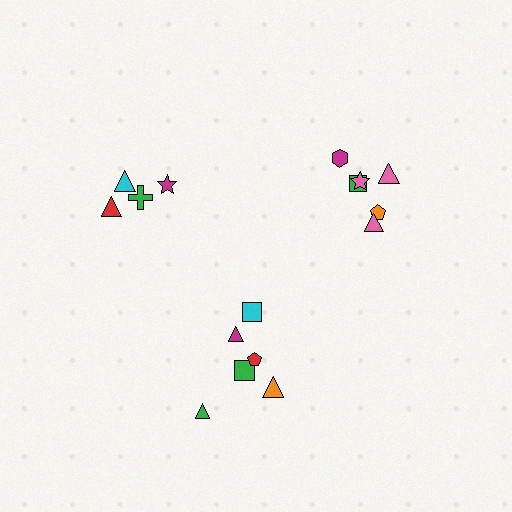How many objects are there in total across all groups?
There are 16 objects.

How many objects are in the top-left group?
There are 4 objects.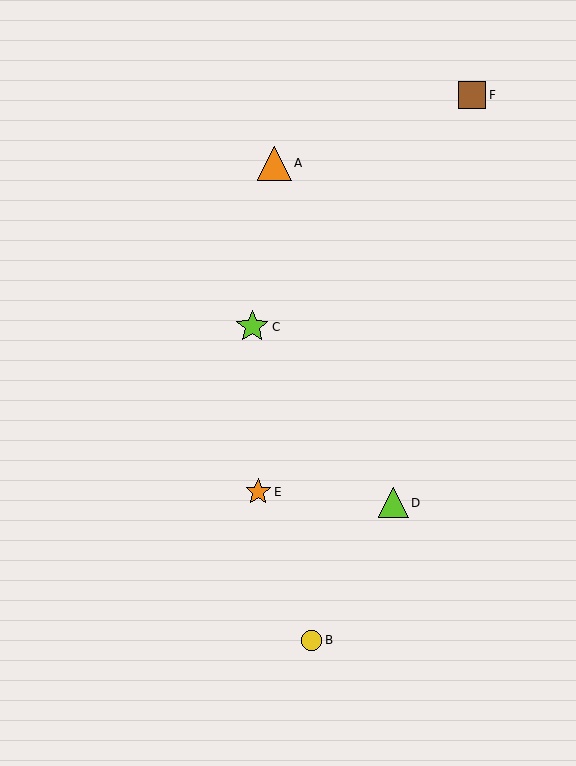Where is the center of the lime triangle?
The center of the lime triangle is at (393, 503).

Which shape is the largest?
The orange triangle (labeled A) is the largest.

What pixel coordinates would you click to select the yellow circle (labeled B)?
Click at (312, 640) to select the yellow circle B.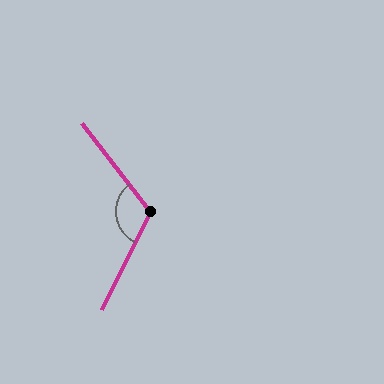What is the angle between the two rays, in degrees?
Approximately 116 degrees.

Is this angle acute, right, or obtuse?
It is obtuse.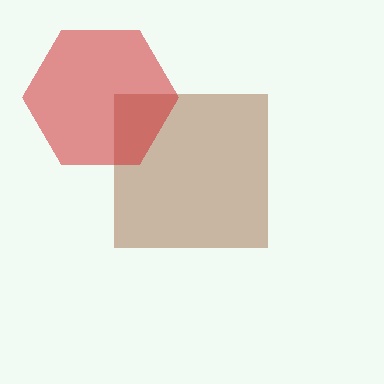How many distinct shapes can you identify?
There are 2 distinct shapes: a brown square, a red hexagon.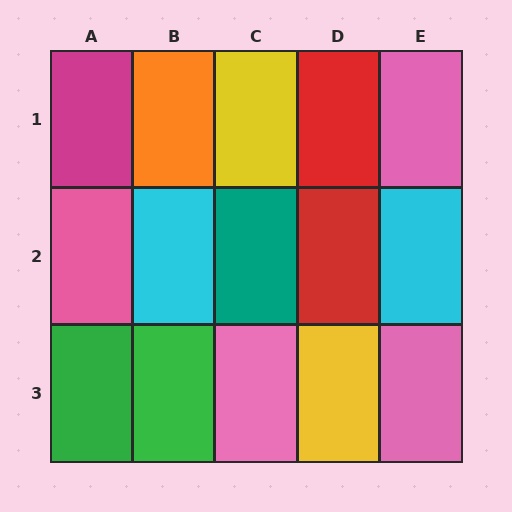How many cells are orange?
1 cell is orange.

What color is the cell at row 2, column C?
Teal.